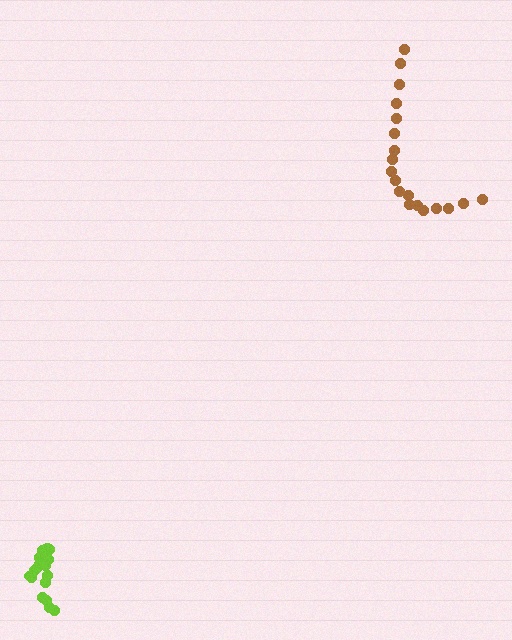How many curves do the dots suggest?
There are 2 distinct paths.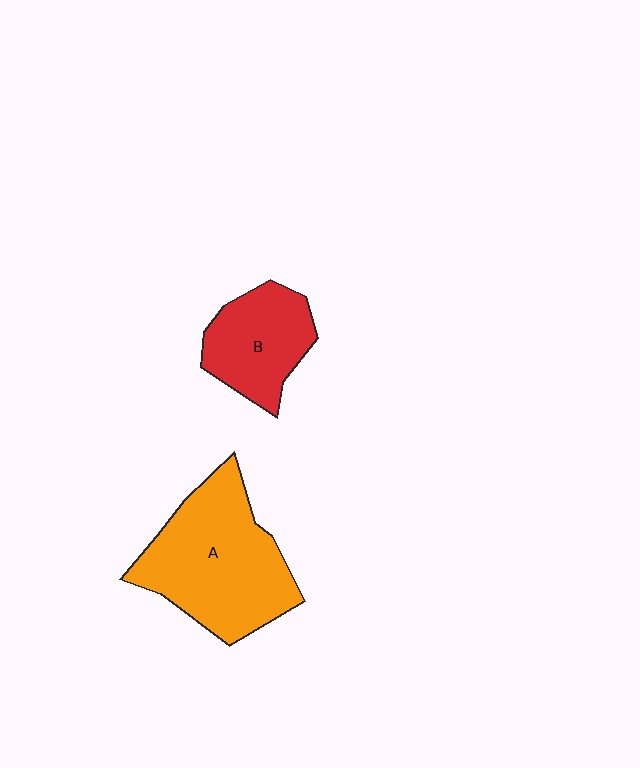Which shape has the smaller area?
Shape B (red).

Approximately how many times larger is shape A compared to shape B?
Approximately 1.7 times.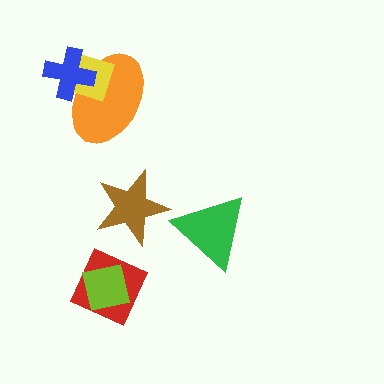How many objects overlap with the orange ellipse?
2 objects overlap with the orange ellipse.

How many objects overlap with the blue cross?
2 objects overlap with the blue cross.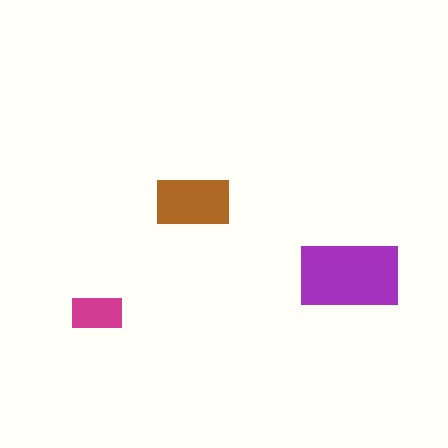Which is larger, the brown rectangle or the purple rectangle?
The purple one.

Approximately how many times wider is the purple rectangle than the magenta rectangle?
About 2 times wider.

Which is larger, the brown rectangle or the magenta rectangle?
The brown one.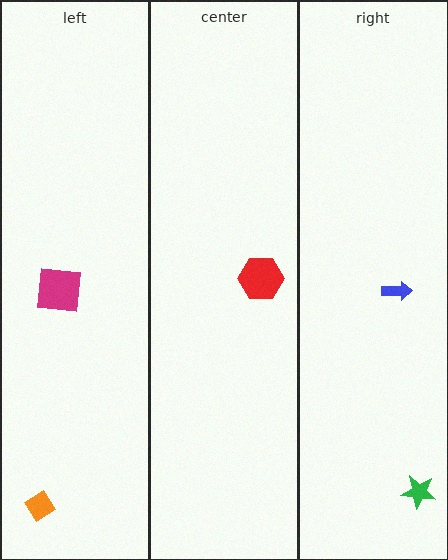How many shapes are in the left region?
2.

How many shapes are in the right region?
2.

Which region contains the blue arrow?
The right region.